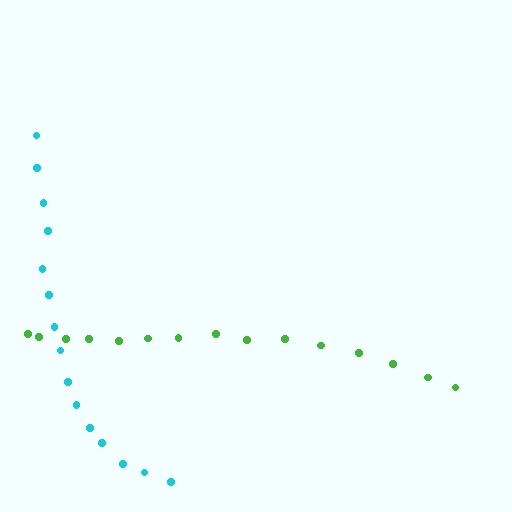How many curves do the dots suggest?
There are 2 distinct paths.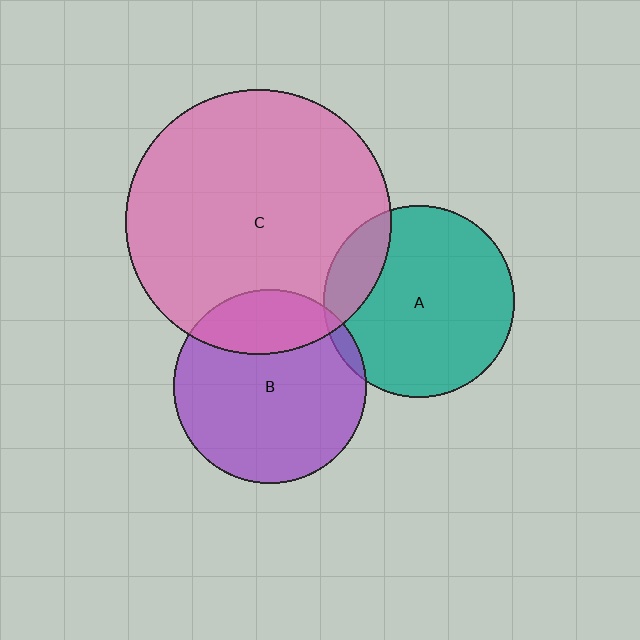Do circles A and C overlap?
Yes.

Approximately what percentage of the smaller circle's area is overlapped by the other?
Approximately 15%.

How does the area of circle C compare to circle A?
Approximately 1.9 times.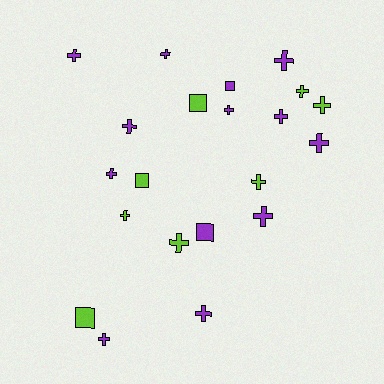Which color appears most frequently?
Purple, with 13 objects.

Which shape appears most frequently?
Cross, with 16 objects.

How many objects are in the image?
There are 21 objects.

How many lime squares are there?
There are 3 lime squares.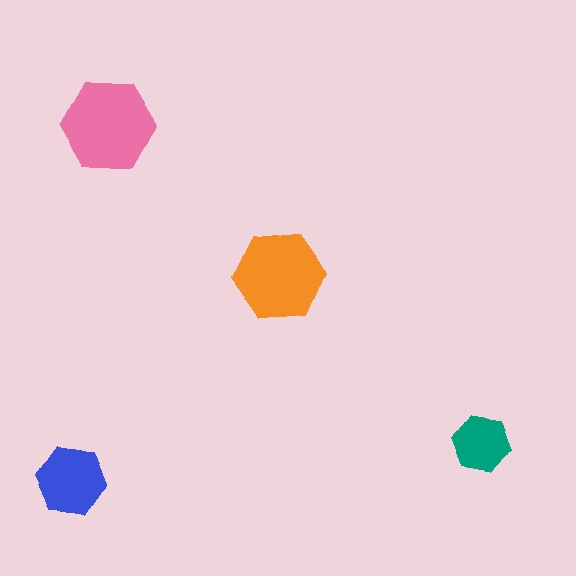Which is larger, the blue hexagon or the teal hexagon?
The blue one.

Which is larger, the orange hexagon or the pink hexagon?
The pink one.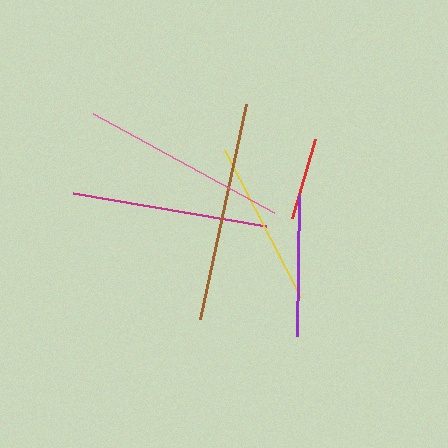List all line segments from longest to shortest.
From longest to shortest: brown, pink, magenta, yellow, purple, red.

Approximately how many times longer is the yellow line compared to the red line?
The yellow line is approximately 2.0 times the length of the red line.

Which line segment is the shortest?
The red line is the shortest at approximately 83 pixels.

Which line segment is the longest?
The brown line is the longest at approximately 220 pixels.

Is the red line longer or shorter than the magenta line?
The magenta line is longer than the red line.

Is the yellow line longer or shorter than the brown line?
The brown line is longer than the yellow line.